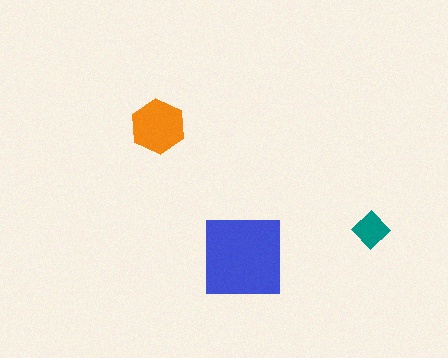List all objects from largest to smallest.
The blue square, the orange hexagon, the teal diamond.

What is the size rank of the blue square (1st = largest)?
1st.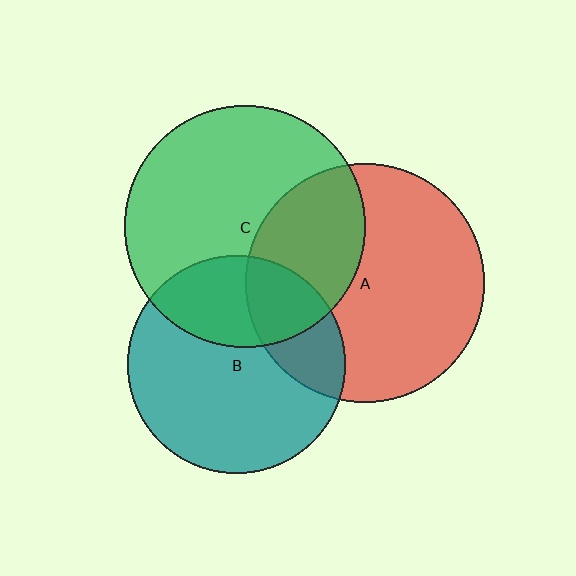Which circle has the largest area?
Circle C (green).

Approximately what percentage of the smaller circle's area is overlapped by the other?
Approximately 30%.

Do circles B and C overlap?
Yes.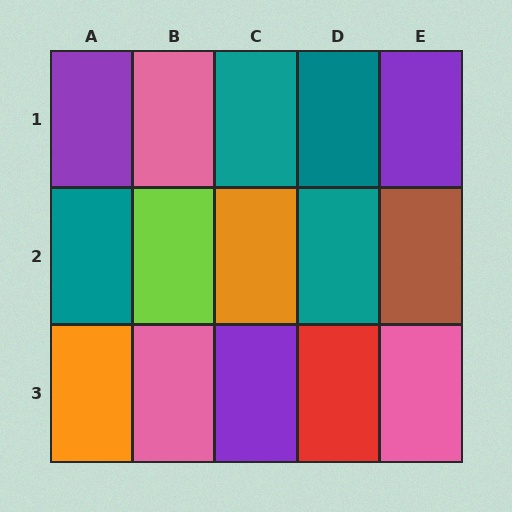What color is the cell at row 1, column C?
Teal.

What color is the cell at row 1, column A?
Purple.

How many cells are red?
1 cell is red.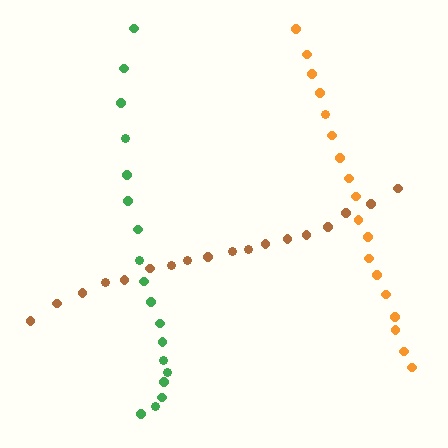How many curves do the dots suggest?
There are 3 distinct paths.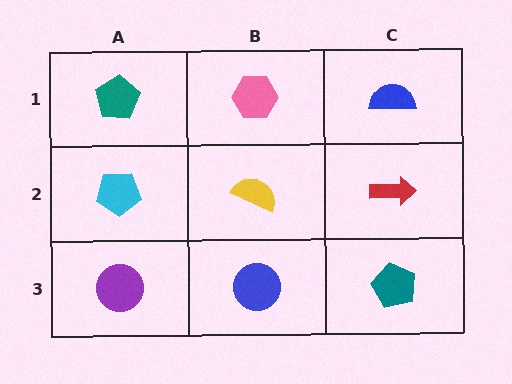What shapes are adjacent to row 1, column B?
A yellow semicircle (row 2, column B), a teal pentagon (row 1, column A), a blue semicircle (row 1, column C).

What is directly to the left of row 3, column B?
A purple circle.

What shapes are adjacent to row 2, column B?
A pink hexagon (row 1, column B), a blue circle (row 3, column B), a cyan pentagon (row 2, column A), a red arrow (row 2, column C).